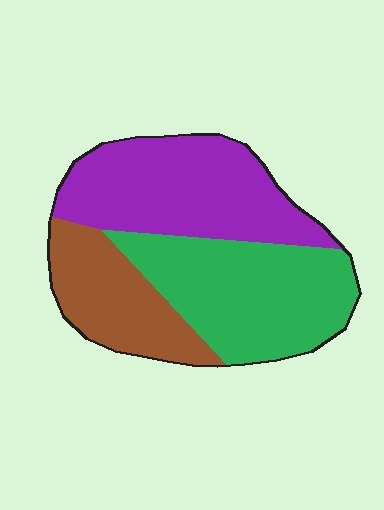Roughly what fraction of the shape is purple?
Purple takes up about three eighths (3/8) of the shape.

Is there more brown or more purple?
Purple.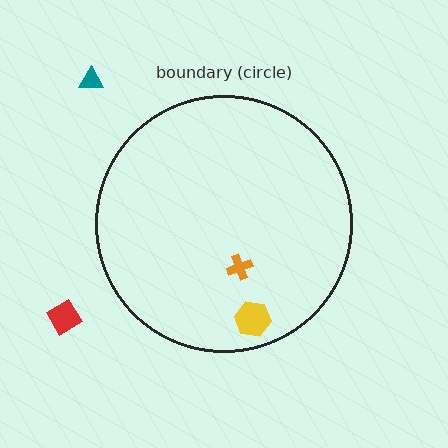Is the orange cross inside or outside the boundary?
Inside.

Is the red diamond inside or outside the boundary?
Outside.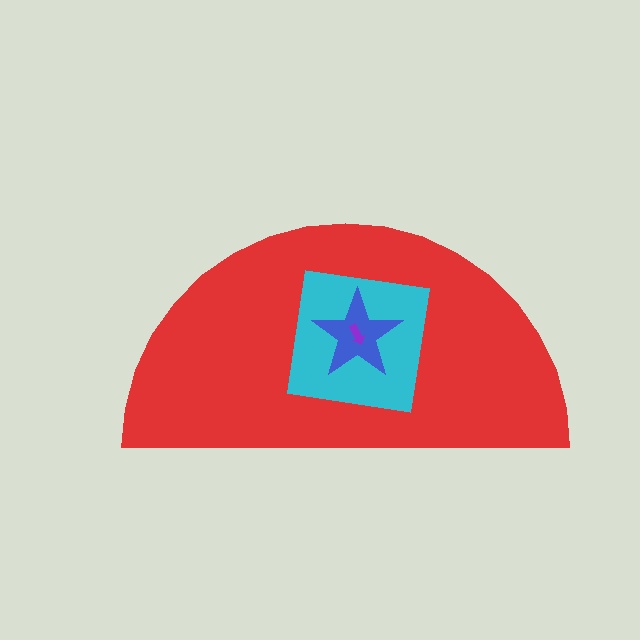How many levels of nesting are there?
4.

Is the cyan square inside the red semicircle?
Yes.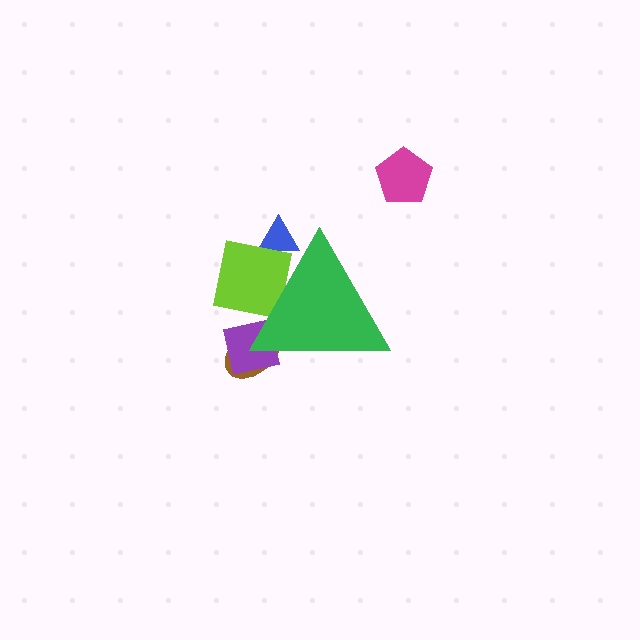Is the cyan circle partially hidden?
Yes, the cyan circle is partially hidden behind the green triangle.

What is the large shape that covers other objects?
A green triangle.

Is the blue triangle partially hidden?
Yes, the blue triangle is partially hidden behind the green triangle.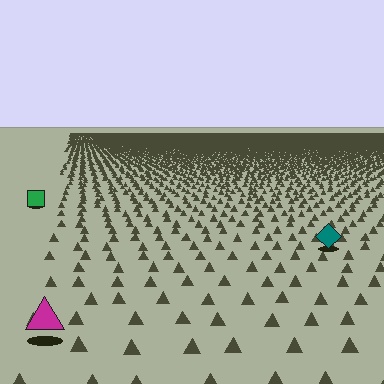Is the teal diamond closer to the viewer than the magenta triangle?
No. The magenta triangle is closer — you can tell from the texture gradient: the ground texture is coarser near it.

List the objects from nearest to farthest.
From nearest to farthest: the magenta triangle, the teal diamond, the green square.